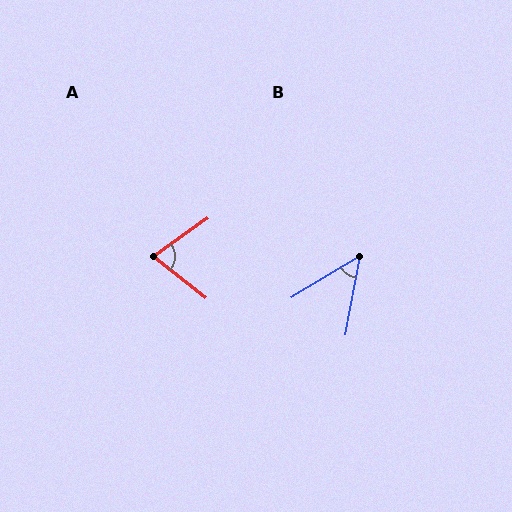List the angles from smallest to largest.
B (49°), A (73°).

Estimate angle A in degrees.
Approximately 73 degrees.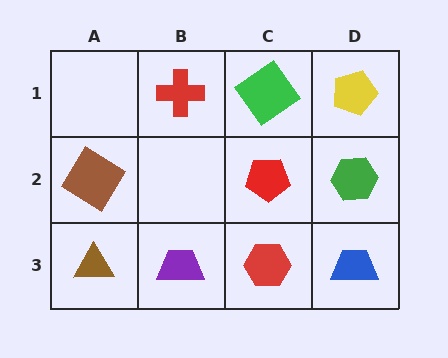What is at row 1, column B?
A red cross.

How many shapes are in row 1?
3 shapes.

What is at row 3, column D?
A blue trapezoid.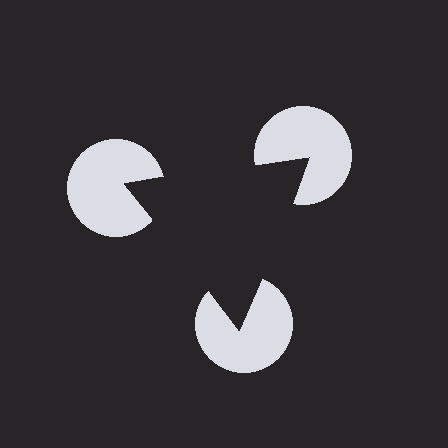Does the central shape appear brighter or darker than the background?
It typically appears slightly darker than the background, even though no actual brightness change is drawn.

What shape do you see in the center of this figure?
An illusory triangle — its edges are inferred from the aligned wedge cuts in the pac-man discs, not physically drawn.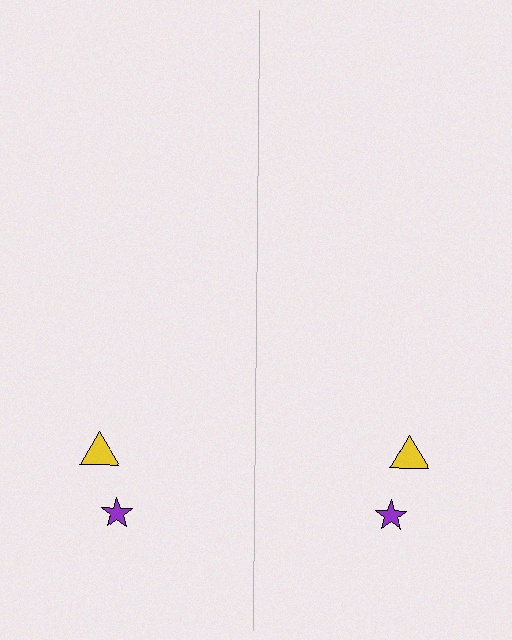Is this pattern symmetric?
Yes, this pattern has bilateral (reflection) symmetry.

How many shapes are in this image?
There are 4 shapes in this image.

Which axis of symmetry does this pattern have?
The pattern has a vertical axis of symmetry running through the center of the image.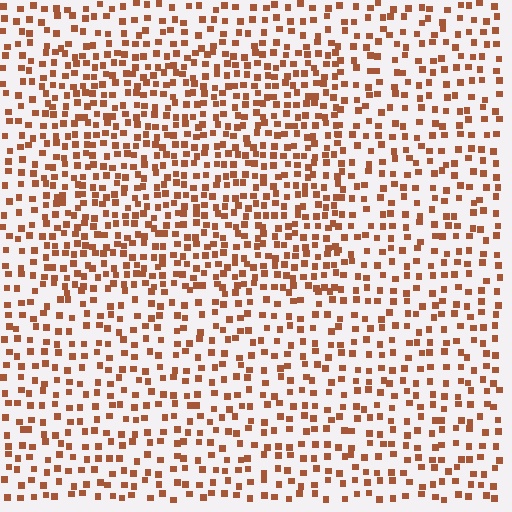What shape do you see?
I see a rectangle.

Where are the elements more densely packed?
The elements are more densely packed inside the rectangle boundary.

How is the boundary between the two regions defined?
The boundary is defined by a change in element density (approximately 1.7x ratio). All elements are the same color, size, and shape.